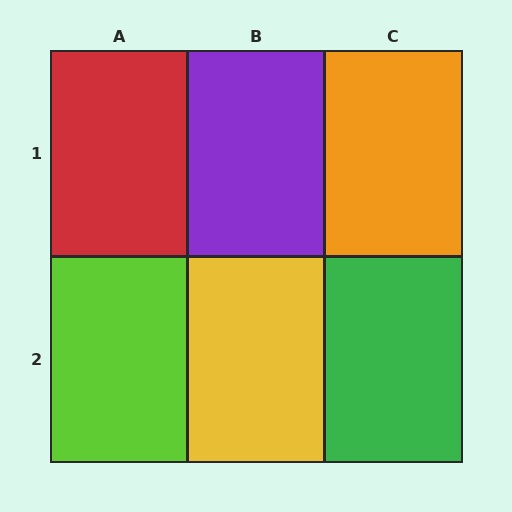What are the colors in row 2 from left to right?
Lime, yellow, green.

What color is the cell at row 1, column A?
Red.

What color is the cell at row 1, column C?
Orange.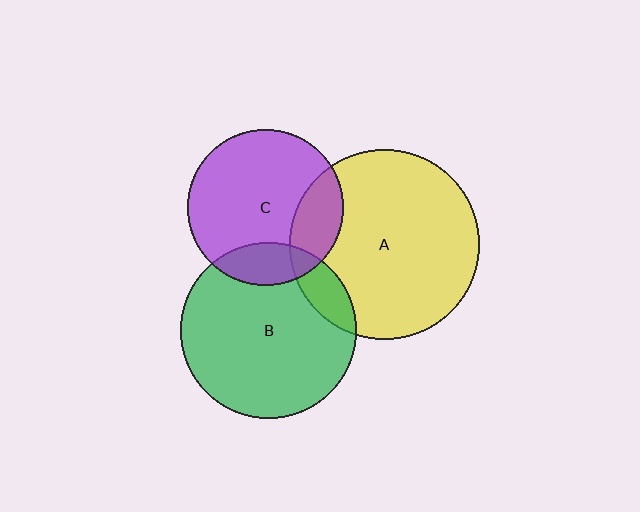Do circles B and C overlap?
Yes.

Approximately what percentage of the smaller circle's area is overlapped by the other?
Approximately 15%.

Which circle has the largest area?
Circle A (yellow).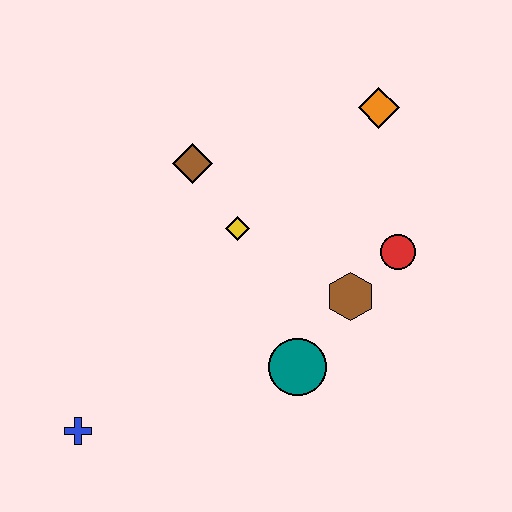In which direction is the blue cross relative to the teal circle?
The blue cross is to the left of the teal circle.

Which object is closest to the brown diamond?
The yellow diamond is closest to the brown diamond.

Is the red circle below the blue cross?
No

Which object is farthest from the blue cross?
The orange diamond is farthest from the blue cross.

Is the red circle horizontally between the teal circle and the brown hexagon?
No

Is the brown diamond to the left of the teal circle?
Yes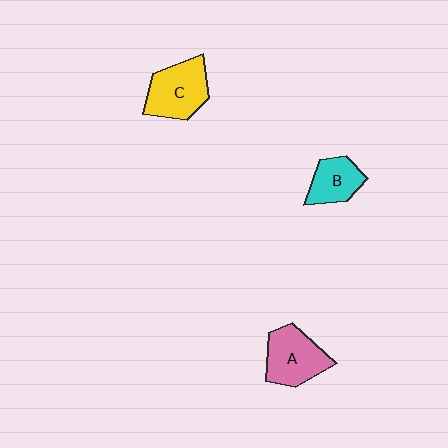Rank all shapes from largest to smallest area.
From largest to smallest: C (yellow), A (pink), B (cyan).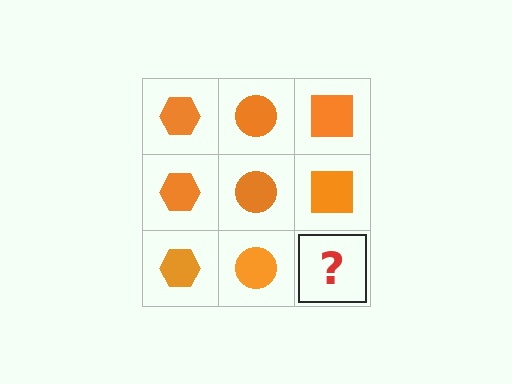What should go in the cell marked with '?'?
The missing cell should contain an orange square.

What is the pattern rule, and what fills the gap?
The rule is that each column has a consistent shape. The gap should be filled with an orange square.